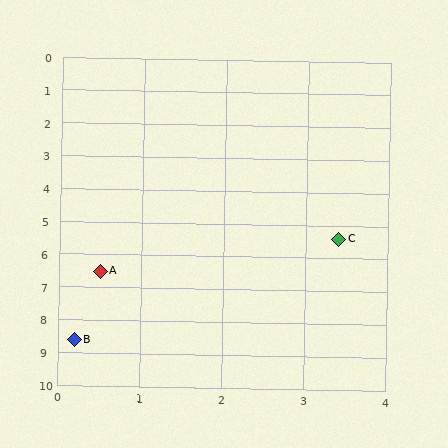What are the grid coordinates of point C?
Point C is at approximately (3.4, 5.4).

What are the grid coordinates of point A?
Point A is at approximately (0.5, 6.5).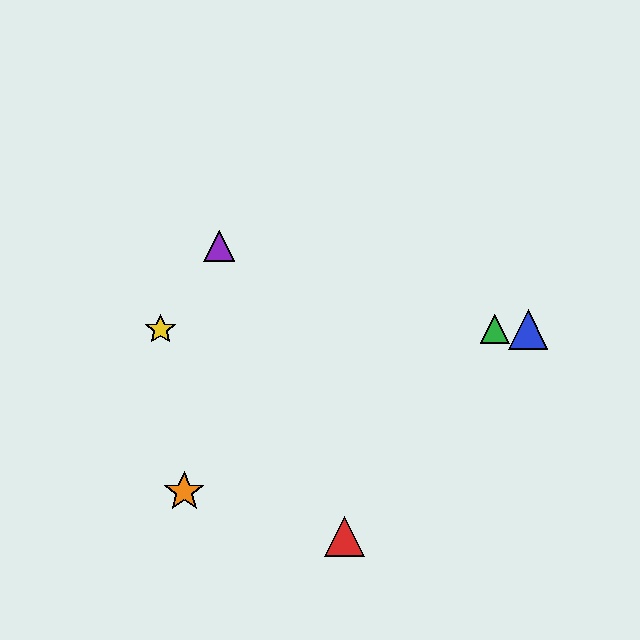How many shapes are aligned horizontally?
3 shapes (the blue triangle, the green triangle, the yellow star) are aligned horizontally.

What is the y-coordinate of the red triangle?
The red triangle is at y≈537.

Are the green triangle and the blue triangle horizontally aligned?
Yes, both are at y≈329.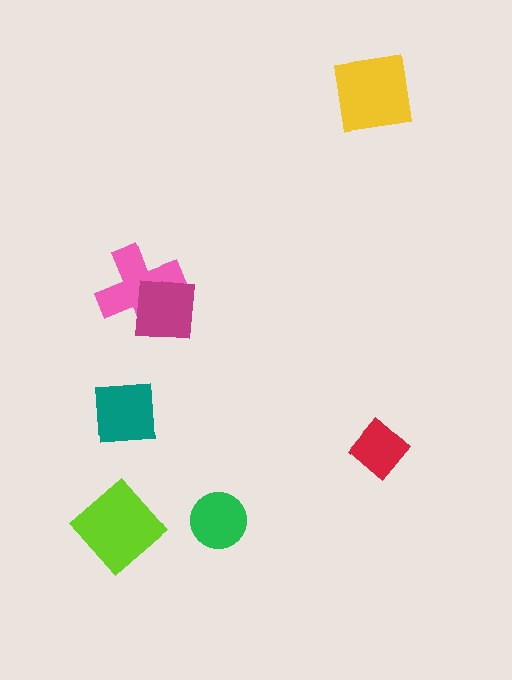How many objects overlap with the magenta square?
1 object overlaps with the magenta square.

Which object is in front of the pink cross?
The magenta square is in front of the pink cross.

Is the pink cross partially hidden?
Yes, it is partially covered by another shape.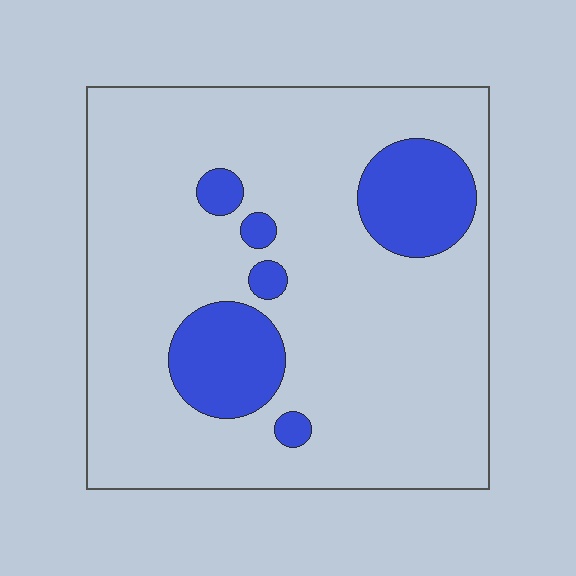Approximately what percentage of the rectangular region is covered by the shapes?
Approximately 15%.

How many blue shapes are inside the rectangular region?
6.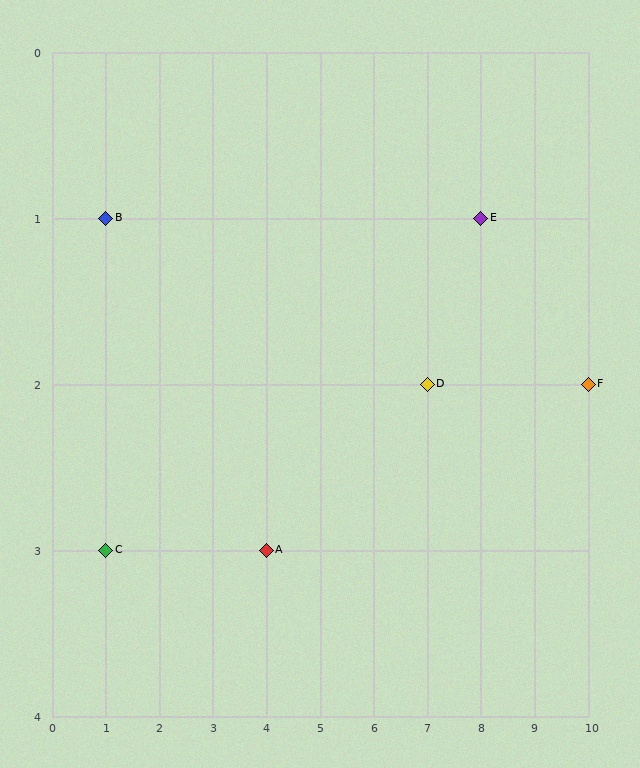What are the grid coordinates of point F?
Point F is at grid coordinates (10, 2).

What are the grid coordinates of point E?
Point E is at grid coordinates (8, 1).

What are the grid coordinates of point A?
Point A is at grid coordinates (4, 3).